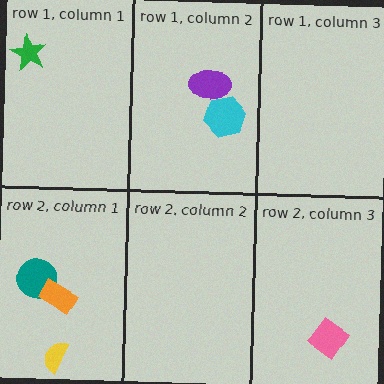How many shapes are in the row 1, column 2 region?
2.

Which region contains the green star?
The row 1, column 1 region.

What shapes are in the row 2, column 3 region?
The pink diamond.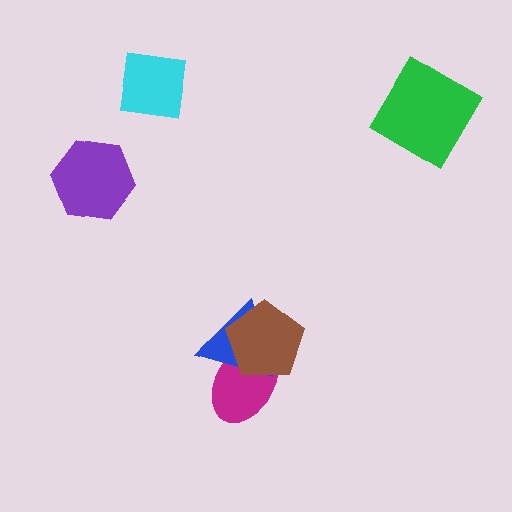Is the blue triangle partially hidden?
Yes, it is partially covered by another shape.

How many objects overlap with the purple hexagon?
0 objects overlap with the purple hexagon.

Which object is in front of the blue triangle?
The brown pentagon is in front of the blue triangle.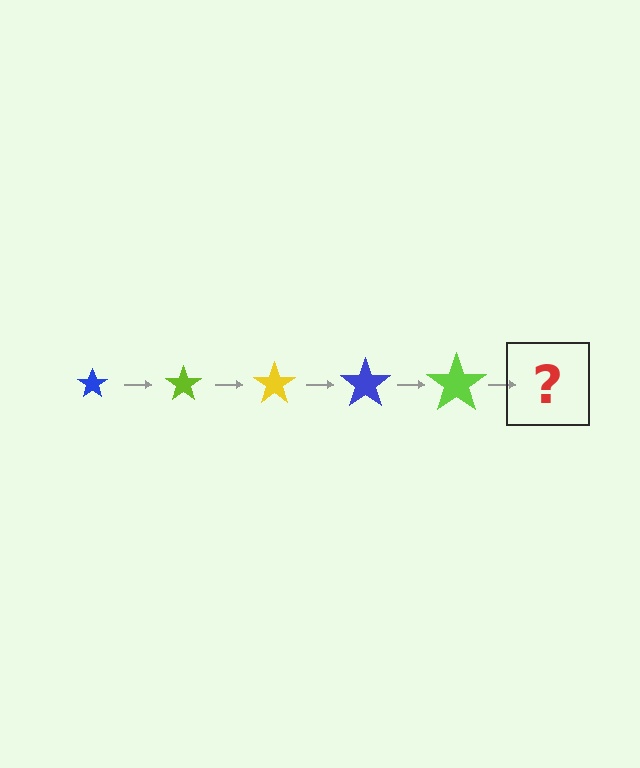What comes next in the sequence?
The next element should be a yellow star, larger than the previous one.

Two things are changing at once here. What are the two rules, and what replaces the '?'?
The two rules are that the star grows larger each step and the color cycles through blue, lime, and yellow. The '?' should be a yellow star, larger than the previous one.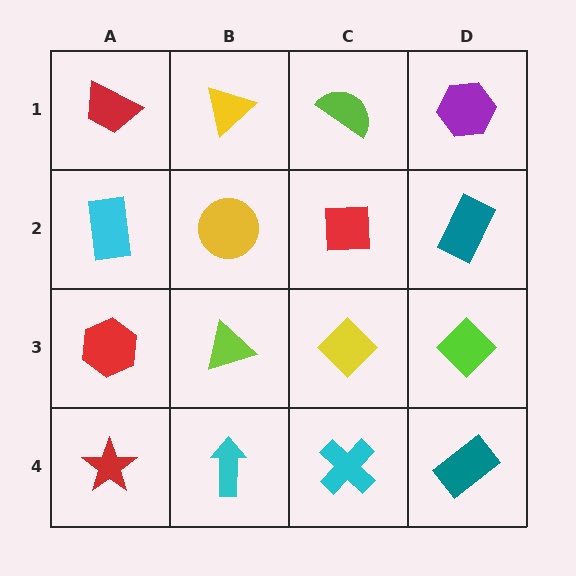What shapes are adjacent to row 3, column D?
A teal rectangle (row 2, column D), a teal rectangle (row 4, column D), a yellow diamond (row 3, column C).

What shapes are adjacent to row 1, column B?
A yellow circle (row 2, column B), a red trapezoid (row 1, column A), a lime semicircle (row 1, column C).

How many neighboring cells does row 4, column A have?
2.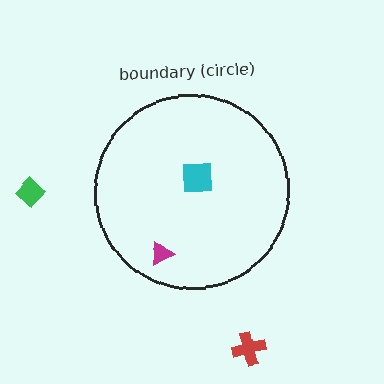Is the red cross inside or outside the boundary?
Outside.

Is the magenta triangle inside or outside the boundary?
Inside.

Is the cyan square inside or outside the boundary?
Inside.